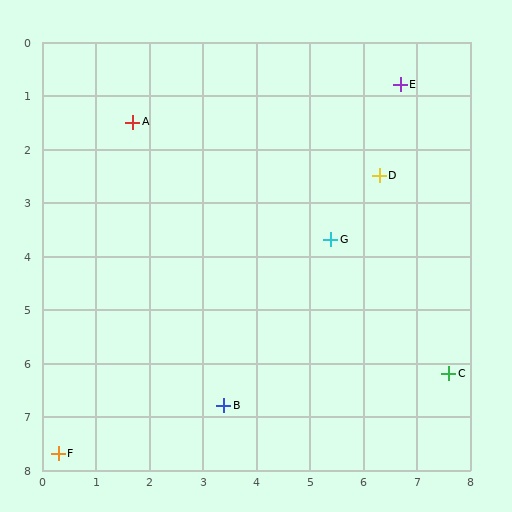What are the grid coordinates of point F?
Point F is at approximately (0.3, 7.7).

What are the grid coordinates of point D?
Point D is at approximately (6.3, 2.5).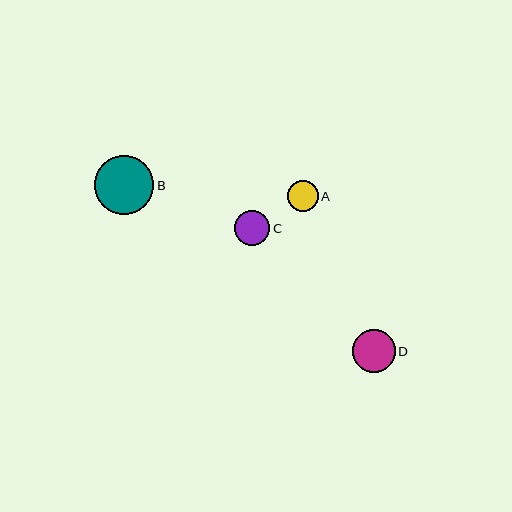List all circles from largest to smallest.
From largest to smallest: B, D, C, A.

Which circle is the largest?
Circle B is the largest with a size of approximately 59 pixels.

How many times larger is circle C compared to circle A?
Circle C is approximately 1.1 times the size of circle A.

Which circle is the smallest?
Circle A is the smallest with a size of approximately 31 pixels.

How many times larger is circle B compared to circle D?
Circle B is approximately 1.4 times the size of circle D.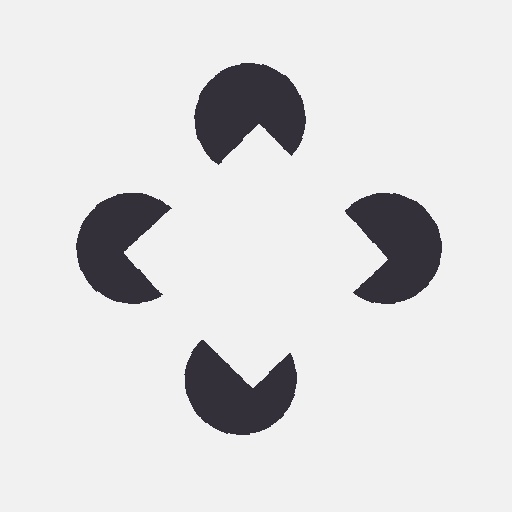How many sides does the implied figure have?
4 sides.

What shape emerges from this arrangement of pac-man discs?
An illusory square — its edges are inferred from the aligned wedge cuts in the pac-man discs, not physically drawn.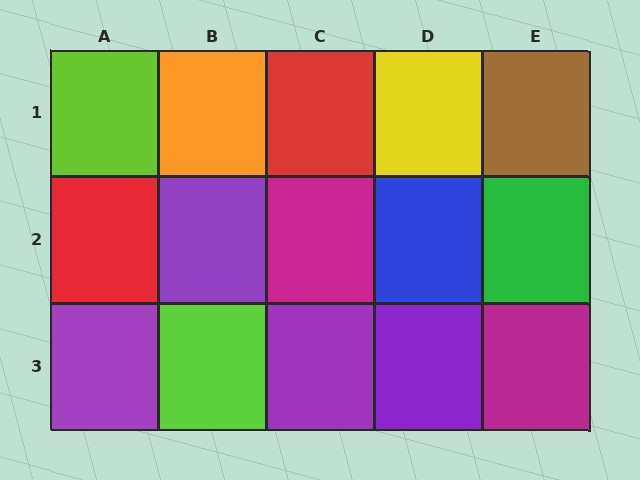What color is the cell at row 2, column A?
Red.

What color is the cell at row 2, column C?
Magenta.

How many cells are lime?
2 cells are lime.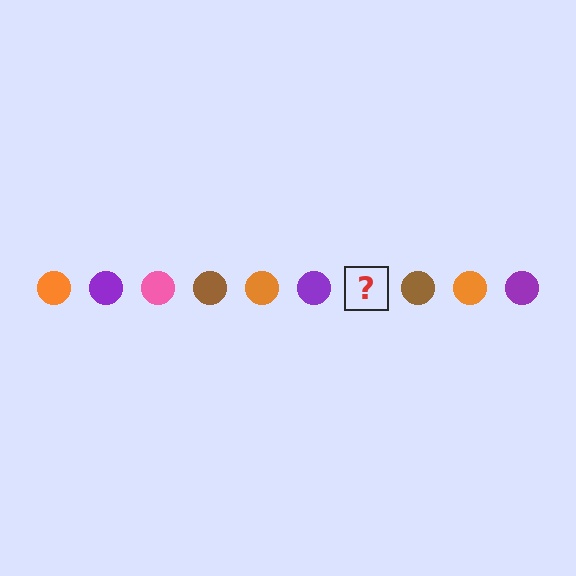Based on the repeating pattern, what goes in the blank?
The blank should be a pink circle.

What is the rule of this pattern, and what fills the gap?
The rule is that the pattern cycles through orange, purple, pink, brown circles. The gap should be filled with a pink circle.